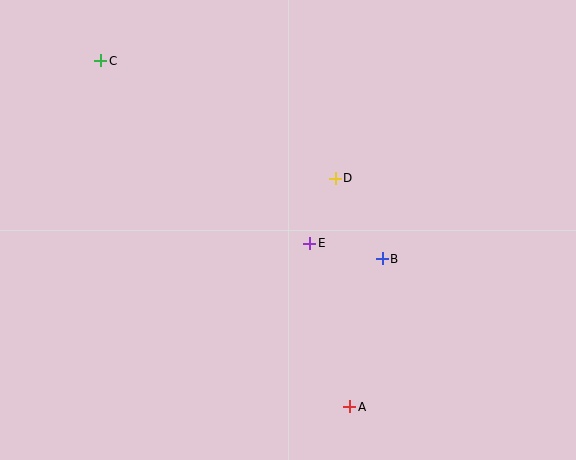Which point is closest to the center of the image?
Point E at (310, 243) is closest to the center.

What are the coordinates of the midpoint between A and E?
The midpoint between A and E is at (330, 325).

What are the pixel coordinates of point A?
Point A is at (350, 407).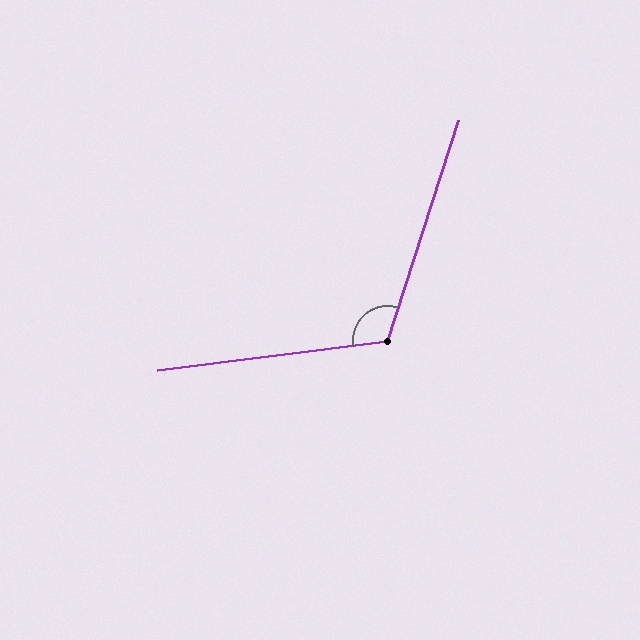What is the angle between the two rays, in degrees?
Approximately 115 degrees.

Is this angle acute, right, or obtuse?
It is obtuse.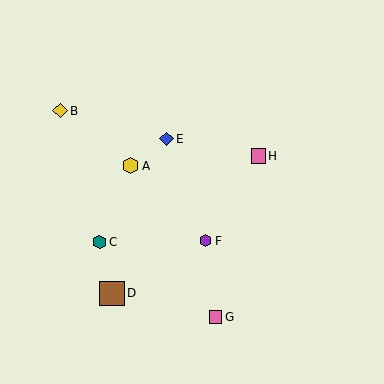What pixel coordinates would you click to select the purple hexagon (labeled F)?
Click at (206, 241) to select the purple hexagon F.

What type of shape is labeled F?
Shape F is a purple hexagon.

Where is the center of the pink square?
The center of the pink square is at (258, 156).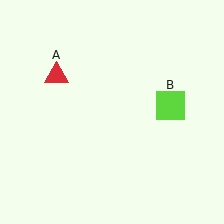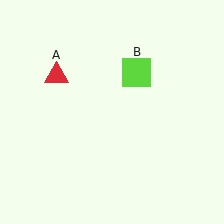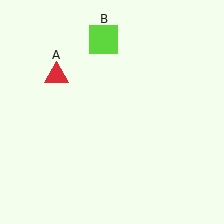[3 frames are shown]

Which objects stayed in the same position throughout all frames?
Red triangle (object A) remained stationary.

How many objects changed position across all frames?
1 object changed position: lime square (object B).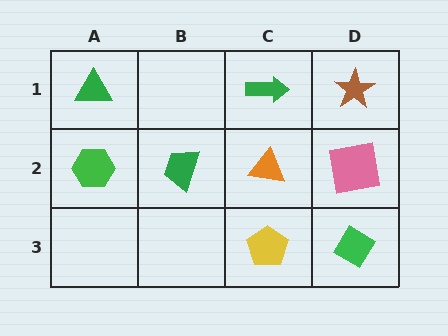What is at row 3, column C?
A yellow pentagon.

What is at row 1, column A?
A green triangle.